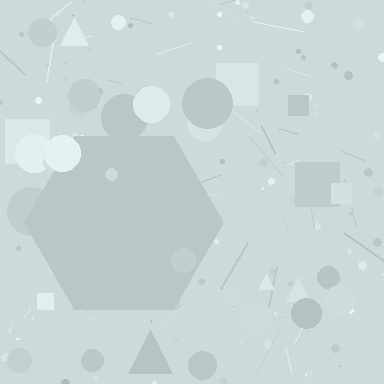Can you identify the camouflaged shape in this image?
The camouflaged shape is a hexagon.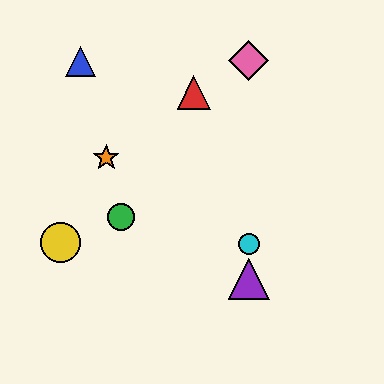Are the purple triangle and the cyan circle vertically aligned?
Yes, both are at x≈249.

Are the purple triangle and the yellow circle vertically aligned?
No, the purple triangle is at x≈249 and the yellow circle is at x≈60.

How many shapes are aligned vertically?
3 shapes (the purple triangle, the cyan circle, the pink diamond) are aligned vertically.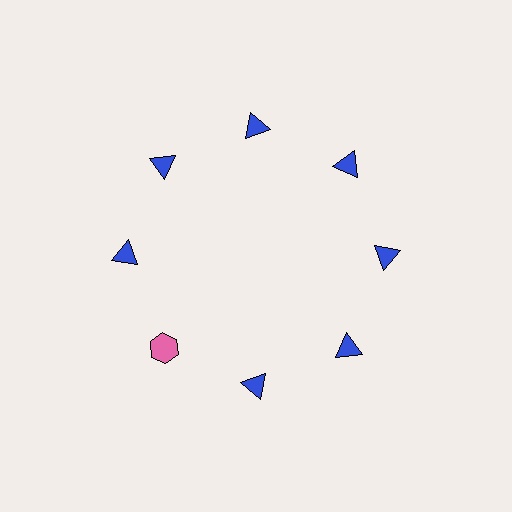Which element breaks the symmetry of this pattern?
The pink hexagon at roughly the 8 o'clock position breaks the symmetry. All other shapes are blue triangles.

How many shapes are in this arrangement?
There are 8 shapes arranged in a ring pattern.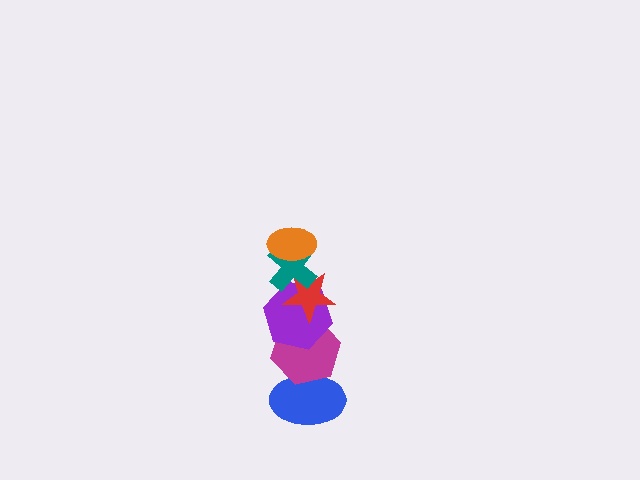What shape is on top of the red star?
The teal cross is on top of the red star.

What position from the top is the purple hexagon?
The purple hexagon is 4th from the top.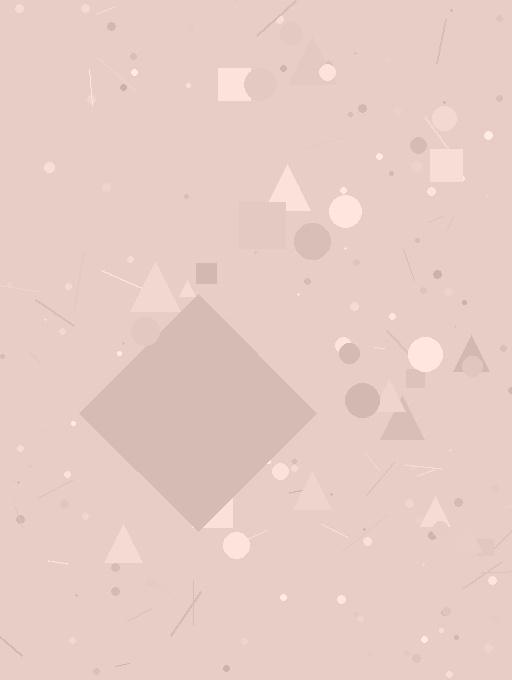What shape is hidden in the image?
A diamond is hidden in the image.